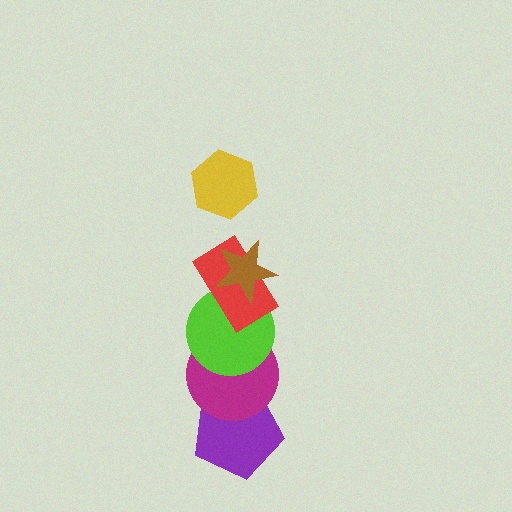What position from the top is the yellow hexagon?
The yellow hexagon is 1st from the top.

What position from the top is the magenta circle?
The magenta circle is 5th from the top.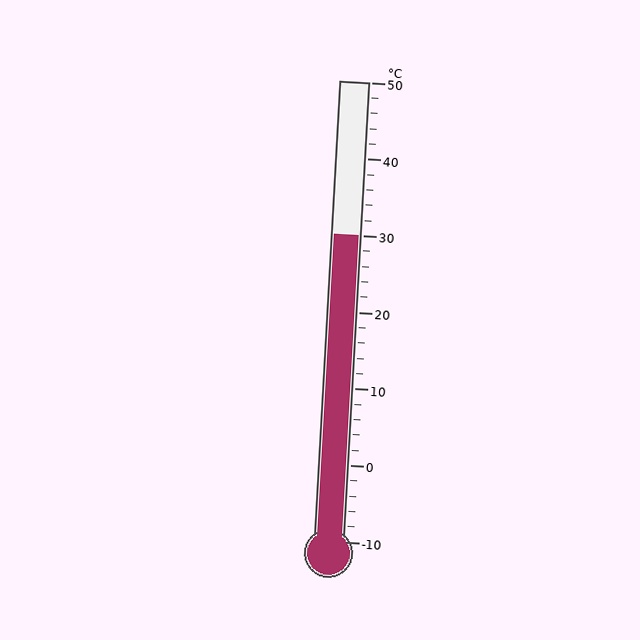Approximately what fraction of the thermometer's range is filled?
The thermometer is filled to approximately 65% of its range.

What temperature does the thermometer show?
The thermometer shows approximately 30°C.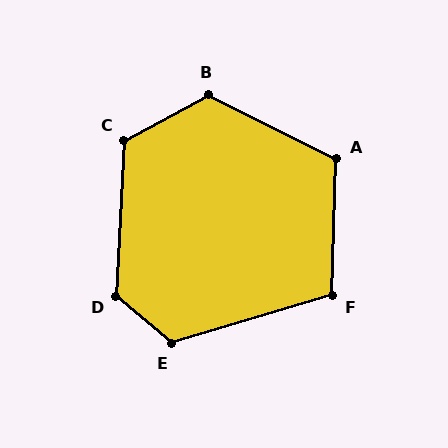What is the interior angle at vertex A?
Approximately 115 degrees (obtuse).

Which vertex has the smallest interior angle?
F, at approximately 108 degrees.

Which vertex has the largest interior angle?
D, at approximately 127 degrees.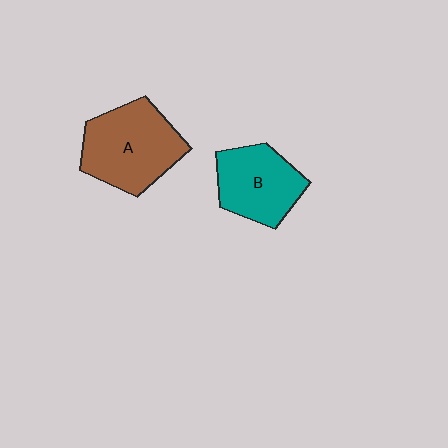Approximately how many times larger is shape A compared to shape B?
Approximately 1.3 times.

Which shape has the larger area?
Shape A (brown).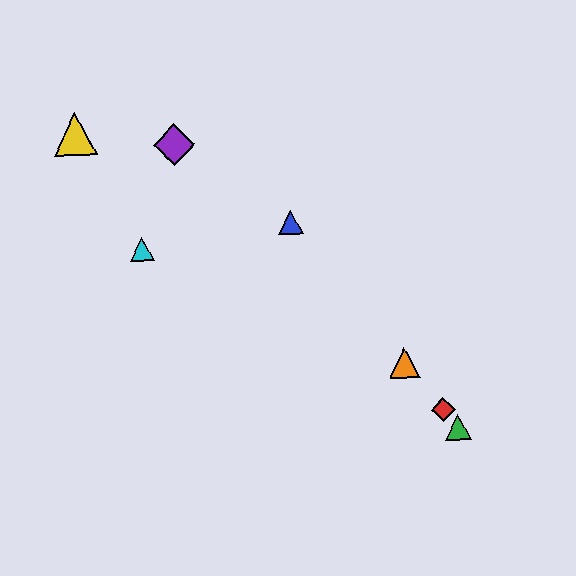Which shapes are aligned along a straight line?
The red diamond, the blue triangle, the green triangle, the orange triangle are aligned along a straight line.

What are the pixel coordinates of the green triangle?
The green triangle is at (458, 427).